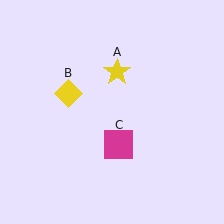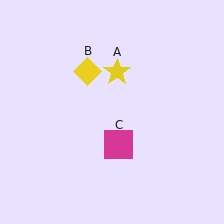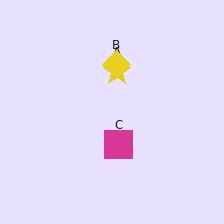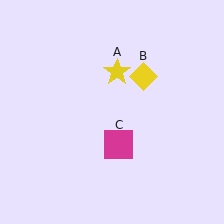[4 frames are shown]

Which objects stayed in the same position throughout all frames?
Yellow star (object A) and magenta square (object C) remained stationary.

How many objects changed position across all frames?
1 object changed position: yellow diamond (object B).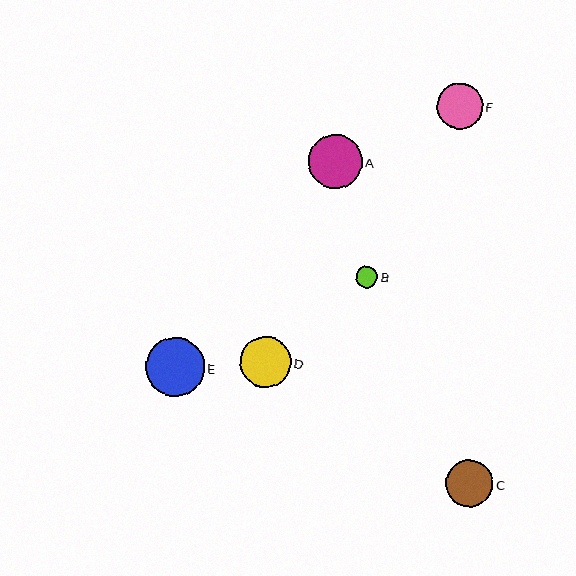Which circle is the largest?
Circle E is the largest with a size of approximately 59 pixels.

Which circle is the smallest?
Circle B is the smallest with a size of approximately 22 pixels.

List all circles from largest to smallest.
From largest to smallest: E, A, D, C, F, B.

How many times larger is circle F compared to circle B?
Circle F is approximately 2.1 times the size of circle B.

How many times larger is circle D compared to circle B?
Circle D is approximately 2.4 times the size of circle B.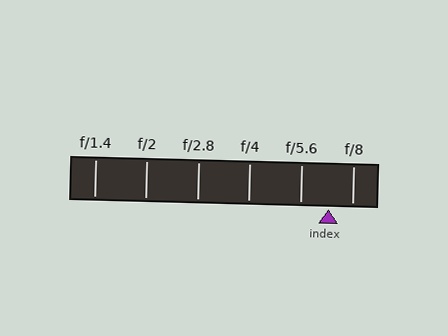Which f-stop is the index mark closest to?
The index mark is closest to f/8.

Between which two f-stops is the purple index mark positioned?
The index mark is between f/5.6 and f/8.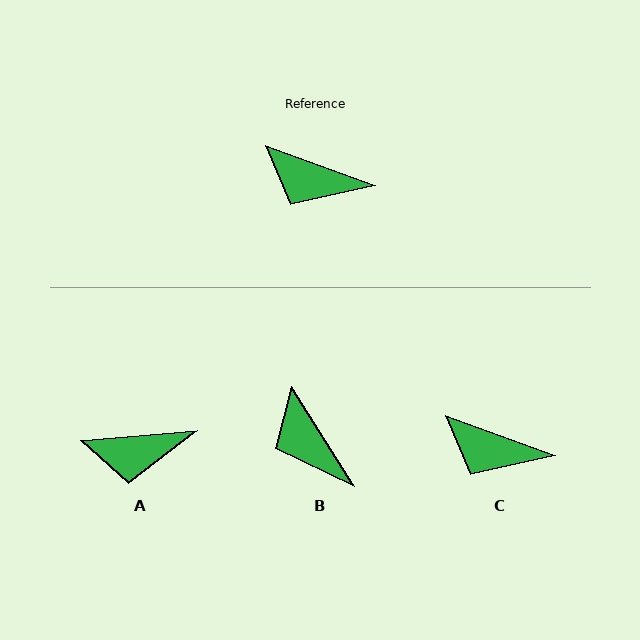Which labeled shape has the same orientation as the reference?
C.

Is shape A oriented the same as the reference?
No, it is off by about 25 degrees.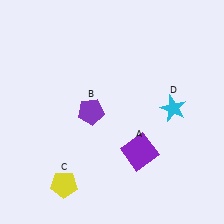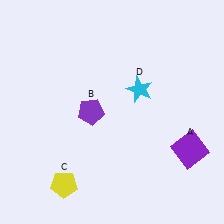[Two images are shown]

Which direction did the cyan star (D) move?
The cyan star (D) moved left.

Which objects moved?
The objects that moved are: the purple square (A), the cyan star (D).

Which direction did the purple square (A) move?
The purple square (A) moved right.